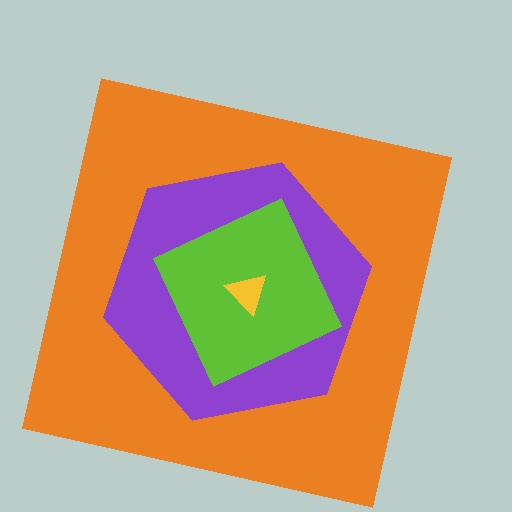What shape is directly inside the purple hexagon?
The lime diamond.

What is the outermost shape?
The orange square.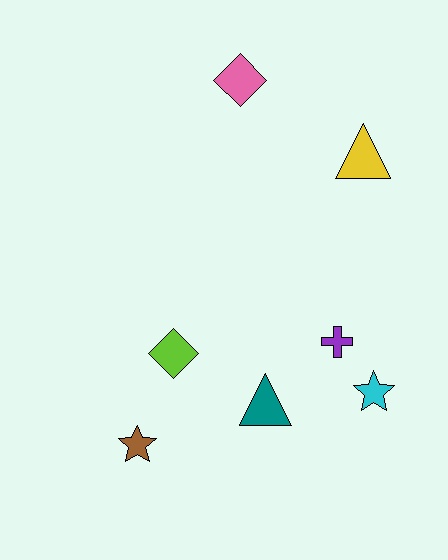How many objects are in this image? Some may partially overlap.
There are 7 objects.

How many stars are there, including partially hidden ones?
There are 2 stars.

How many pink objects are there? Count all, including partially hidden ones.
There is 1 pink object.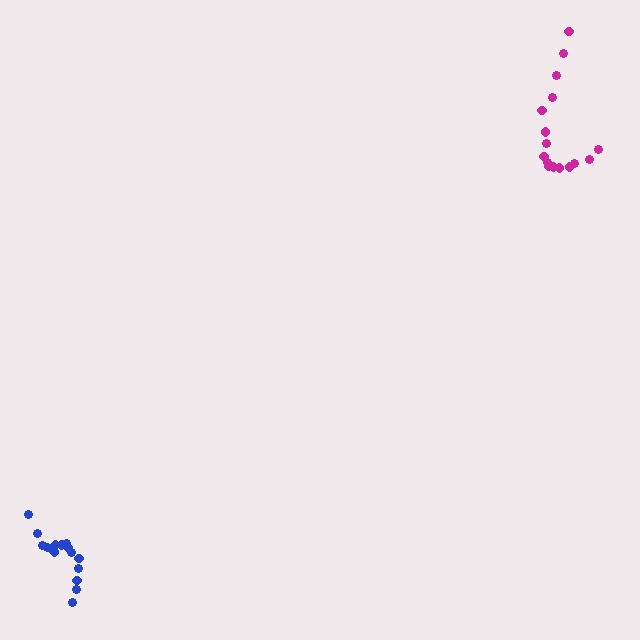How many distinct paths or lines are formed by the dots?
There are 2 distinct paths.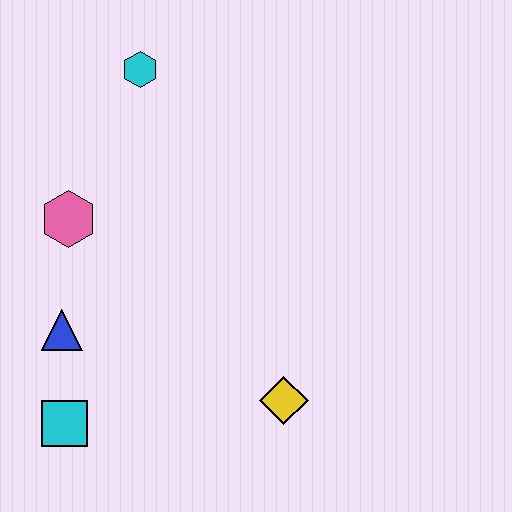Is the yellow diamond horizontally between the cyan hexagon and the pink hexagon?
No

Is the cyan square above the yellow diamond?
No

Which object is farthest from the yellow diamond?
The cyan hexagon is farthest from the yellow diamond.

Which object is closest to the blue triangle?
The cyan square is closest to the blue triangle.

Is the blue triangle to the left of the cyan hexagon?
Yes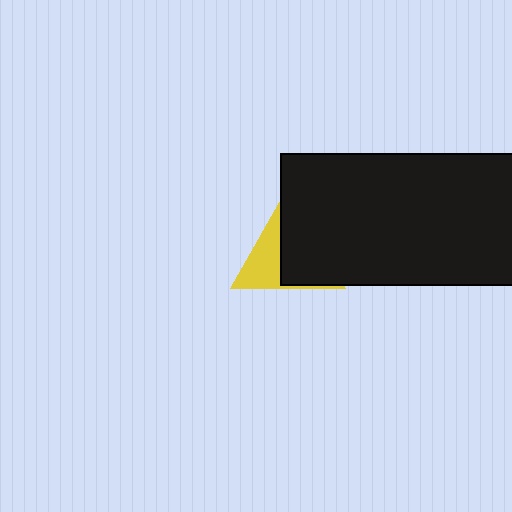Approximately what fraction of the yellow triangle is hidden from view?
Roughly 59% of the yellow triangle is hidden behind the black rectangle.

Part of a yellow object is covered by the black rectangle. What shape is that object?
It is a triangle.